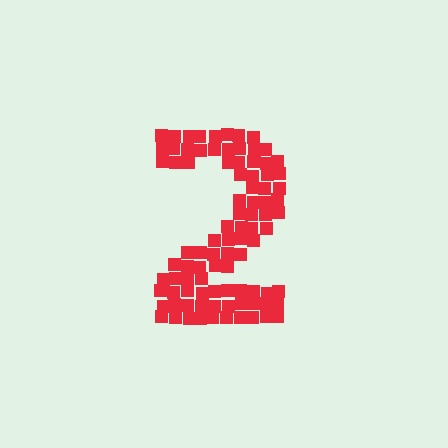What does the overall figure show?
The overall figure shows the digit 2.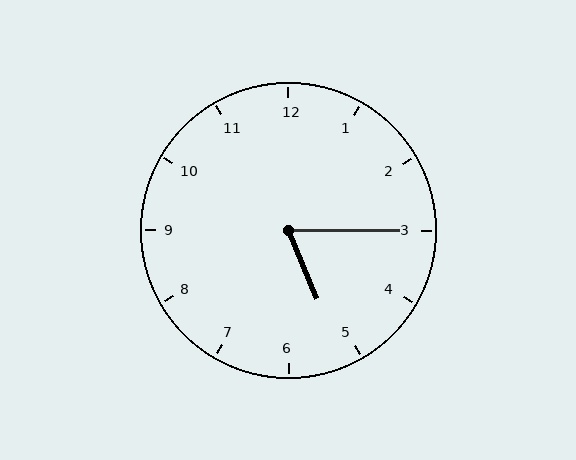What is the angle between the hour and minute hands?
Approximately 68 degrees.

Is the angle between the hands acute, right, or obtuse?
It is acute.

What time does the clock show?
5:15.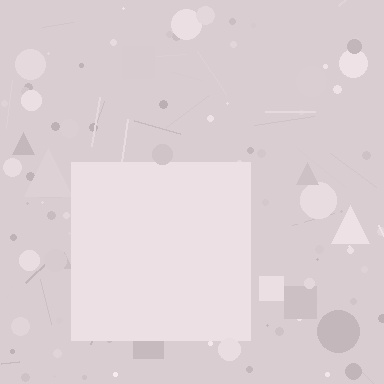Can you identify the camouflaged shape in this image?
The camouflaged shape is a square.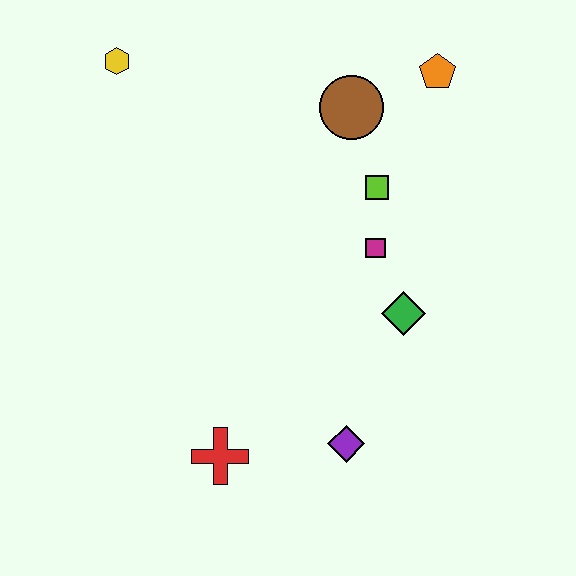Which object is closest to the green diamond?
The magenta square is closest to the green diamond.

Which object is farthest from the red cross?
The orange pentagon is farthest from the red cross.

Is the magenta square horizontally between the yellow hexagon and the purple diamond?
No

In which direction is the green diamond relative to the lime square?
The green diamond is below the lime square.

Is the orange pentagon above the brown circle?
Yes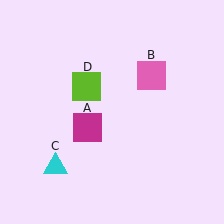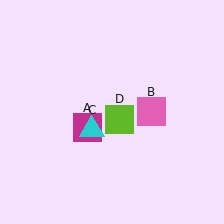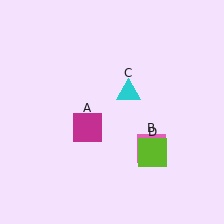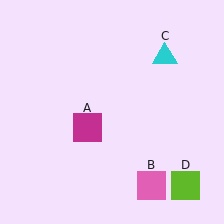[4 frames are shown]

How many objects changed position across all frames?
3 objects changed position: pink square (object B), cyan triangle (object C), lime square (object D).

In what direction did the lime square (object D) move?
The lime square (object D) moved down and to the right.